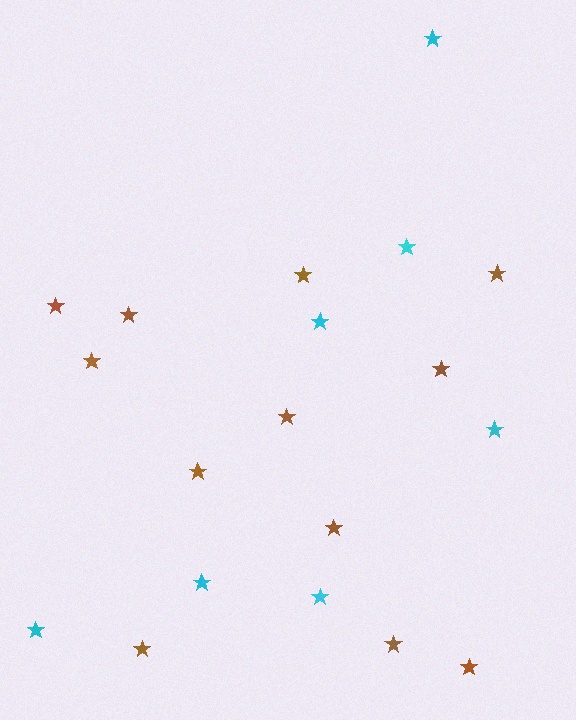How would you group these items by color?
There are 2 groups: one group of brown stars (12) and one group of cyan stars (7).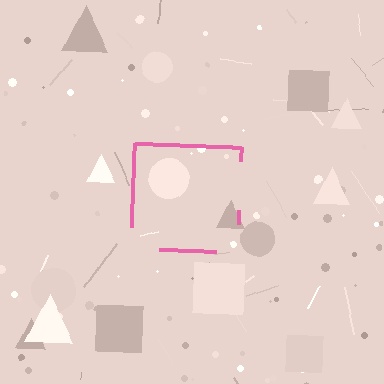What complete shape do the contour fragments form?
The contour fragments form a square.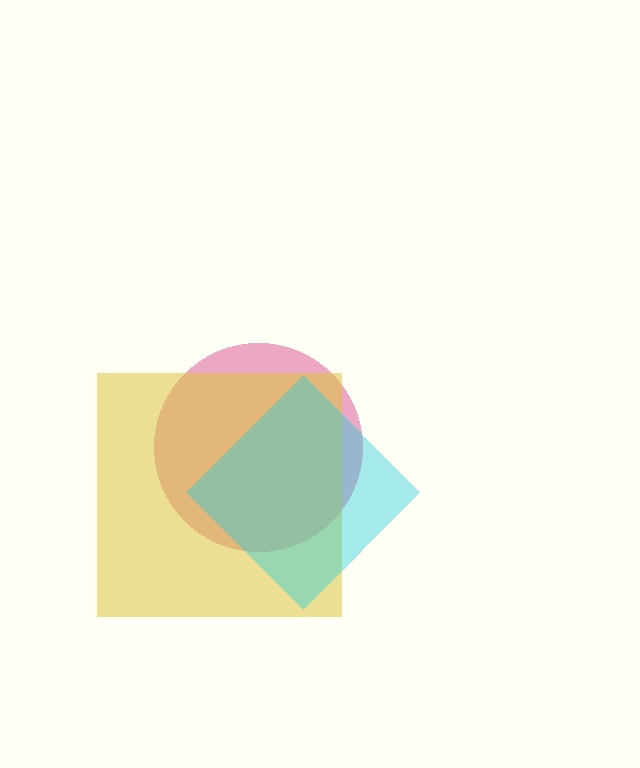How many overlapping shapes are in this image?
There are 3 overlapping shapes in the image.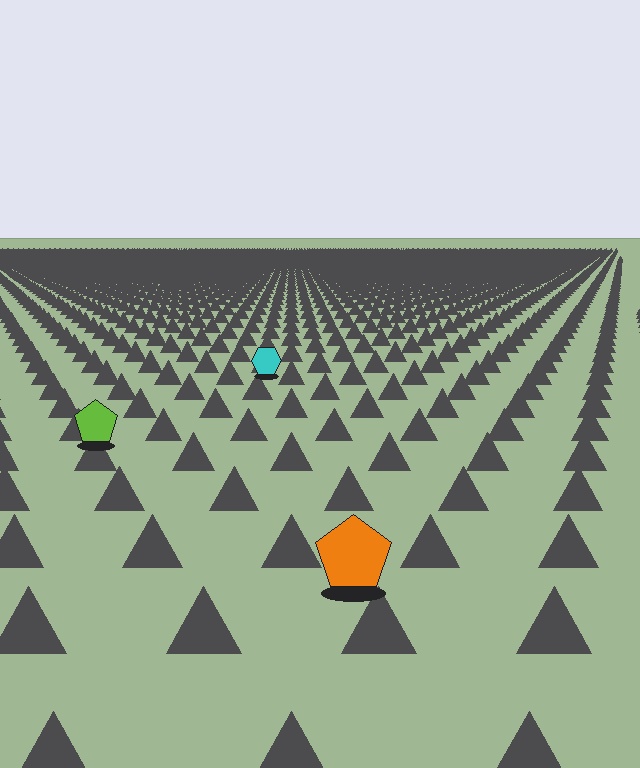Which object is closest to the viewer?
The orange pentagon is closest. The texture marks near it are larger and more spread out.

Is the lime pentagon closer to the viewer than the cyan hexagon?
Yes. The lime pentagon is closer — you can tell from the texture gradient: the ground texture is coarser near it.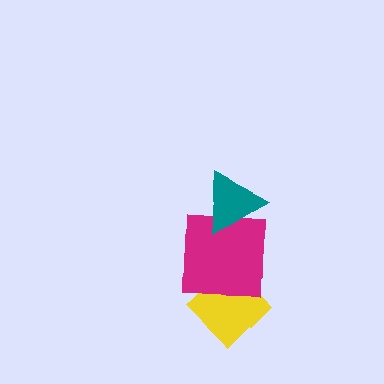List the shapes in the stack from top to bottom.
From top to bottom: the teal triangle, the magenta square, the yellow diamond.